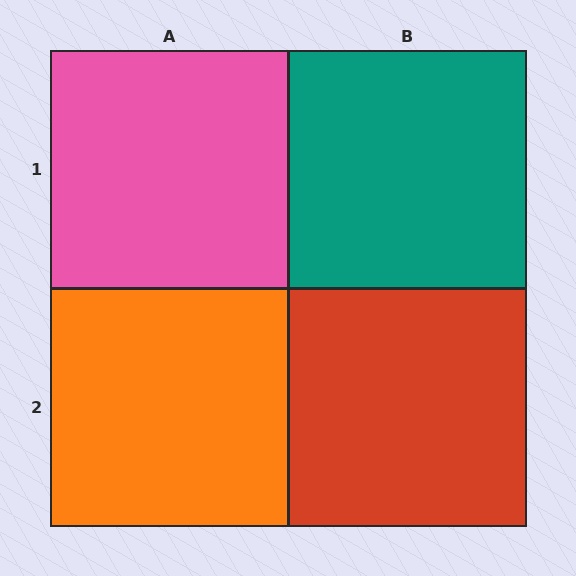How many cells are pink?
1 cell is pink.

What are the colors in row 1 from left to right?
Pink, teal.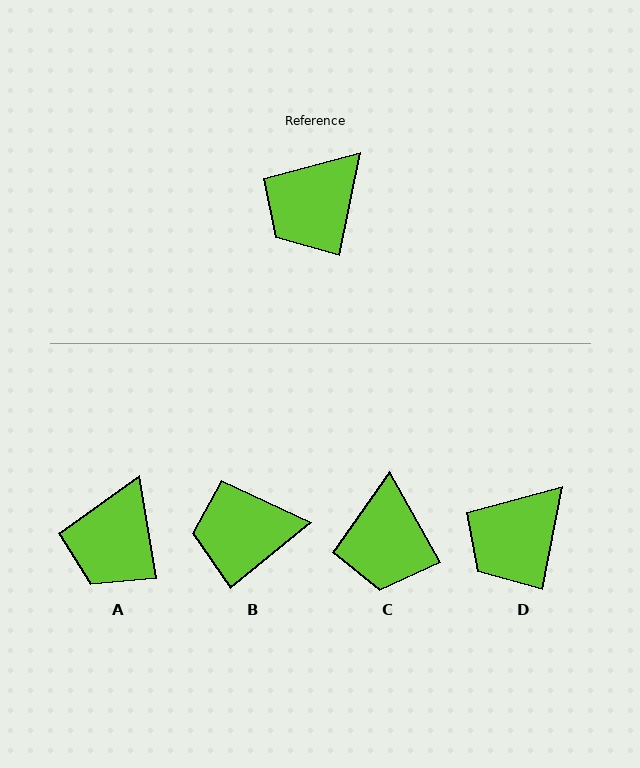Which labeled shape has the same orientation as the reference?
D.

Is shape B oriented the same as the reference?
No, it is off by about 39 degrees.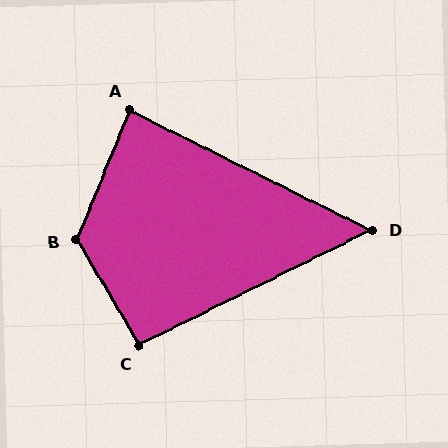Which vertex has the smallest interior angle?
D, at approximately 53 degrees.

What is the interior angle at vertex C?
Approximately 94 degrees (approximately right).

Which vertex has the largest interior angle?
B, at approximately 127 degrees.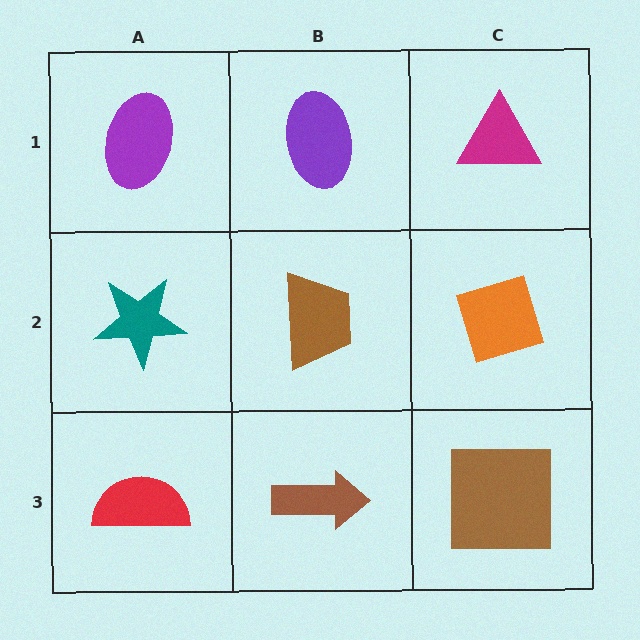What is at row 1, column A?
A purple ellipse.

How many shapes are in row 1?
3 shapes.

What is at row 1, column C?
A magenta triangle.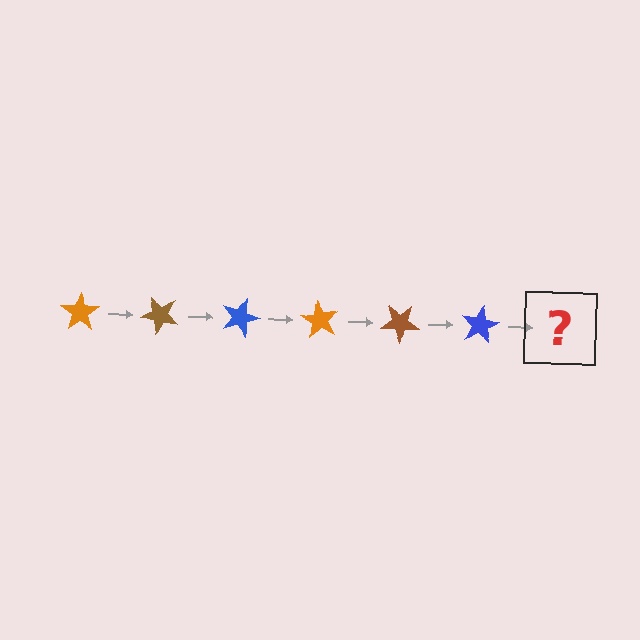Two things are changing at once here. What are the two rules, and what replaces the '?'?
The two rules are that it rotates 45 degrees each step and the color cycles through orange, brown, and blue. The '?' should be an orange star, rotated 270 degrees from the start.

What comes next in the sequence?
The next element should be an orange star, rotated 270 degrees from the start.